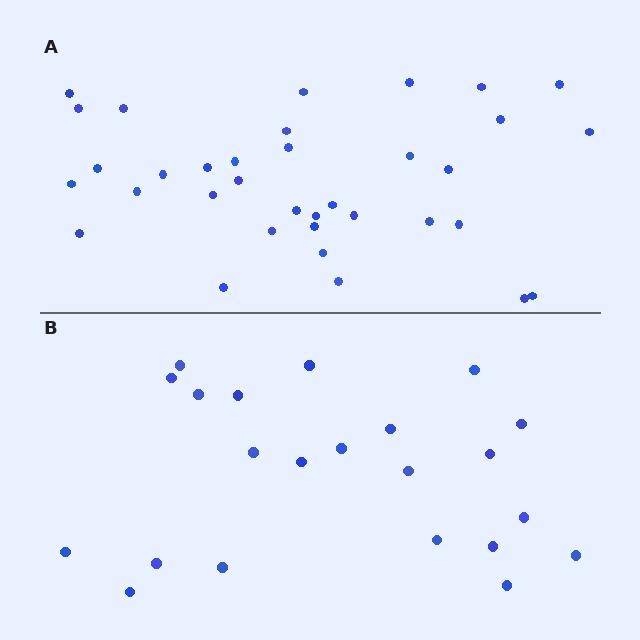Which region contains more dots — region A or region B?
Region A (the top region) has more dots.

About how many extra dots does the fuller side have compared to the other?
Region A has approximately 15 more dots than region B.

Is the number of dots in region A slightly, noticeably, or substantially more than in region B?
Region A has substantially more. The ratio is roughly 1.6 to 1.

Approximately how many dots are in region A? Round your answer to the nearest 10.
About 40 dots. (The exact count is 35, which rounds to 40.)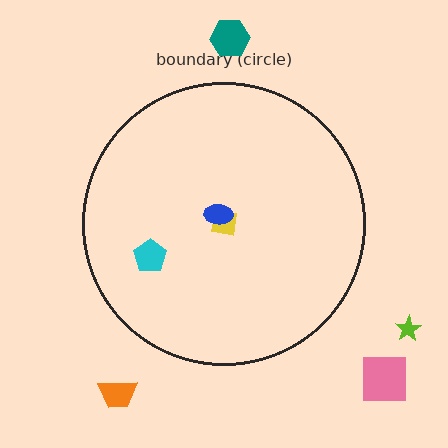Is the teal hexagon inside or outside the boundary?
Outside.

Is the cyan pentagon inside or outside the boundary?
Inside.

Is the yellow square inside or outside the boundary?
Inside.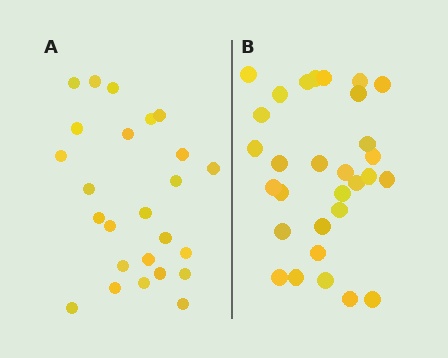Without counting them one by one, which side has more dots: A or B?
Region B (the right region) has more dots.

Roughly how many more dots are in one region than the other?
Region B has about 5 more dots than region A.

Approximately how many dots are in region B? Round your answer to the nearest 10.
About 30 dots.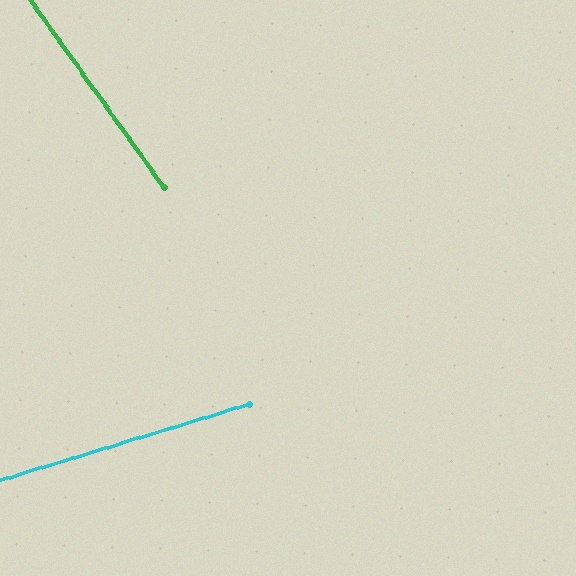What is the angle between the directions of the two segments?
Approximately 71 degrees.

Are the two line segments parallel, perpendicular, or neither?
Neither parallel nor perpendicular — they differ by about 71°.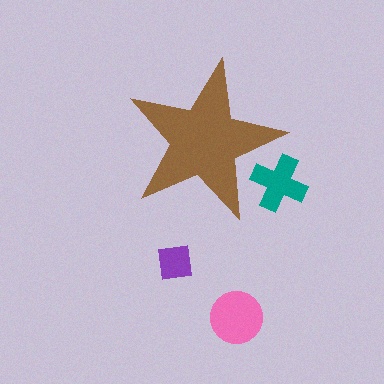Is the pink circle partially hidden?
No, the pink circle is fully visible.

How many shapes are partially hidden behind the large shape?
1 shape is partially hidden.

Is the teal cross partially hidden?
Yes, the teal cross is partially hidden behind the brown star.